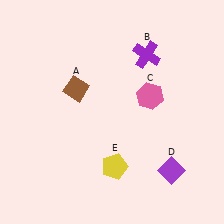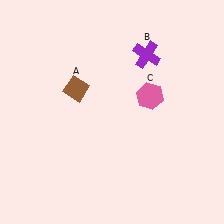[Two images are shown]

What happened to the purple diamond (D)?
The purple diamond (D) was removed in Image 2. It was in the bottom-right area of Image 1.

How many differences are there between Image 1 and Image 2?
There are 2 differences between the two images.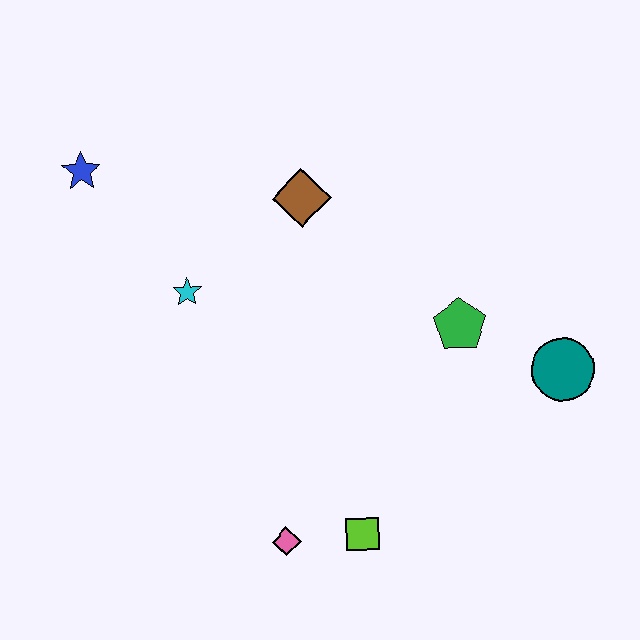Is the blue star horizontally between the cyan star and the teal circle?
No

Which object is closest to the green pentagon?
The teal circle is closest to the green pentagon.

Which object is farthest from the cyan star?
The teal circle is farthest from the cyan star.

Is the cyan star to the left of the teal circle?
Yes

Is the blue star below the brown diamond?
No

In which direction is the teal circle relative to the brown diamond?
The teal circle is to the right of the brown diamond.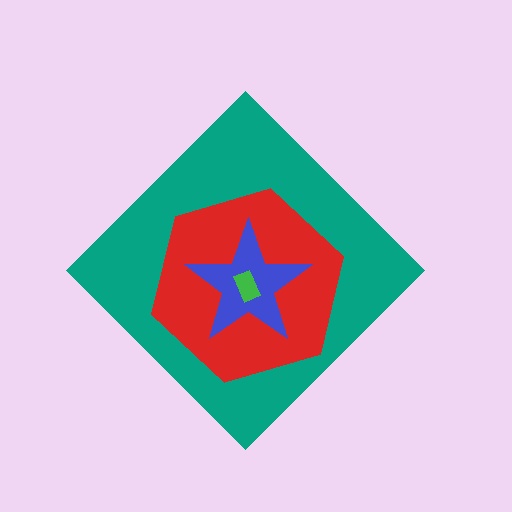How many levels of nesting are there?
4.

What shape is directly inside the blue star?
The green rectangle.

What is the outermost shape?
The teal diamond.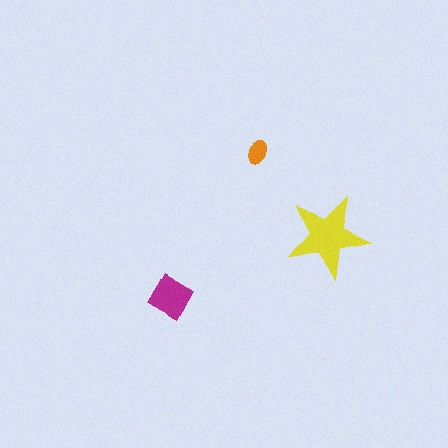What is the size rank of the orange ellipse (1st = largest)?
3rd.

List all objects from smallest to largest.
The orange ellipse, the magenta diamond, the yellow star.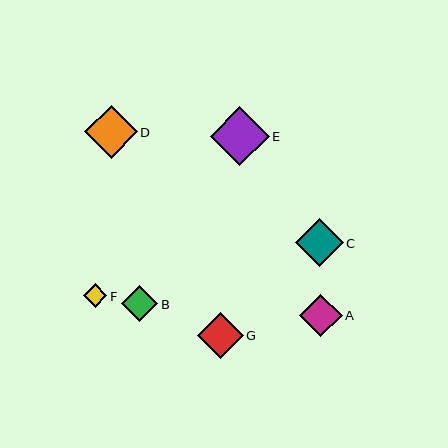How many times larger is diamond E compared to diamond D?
Diamond E is approximately 1.1 times the size of diamond D.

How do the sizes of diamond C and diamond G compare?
Diamond C and diamond G are approximately the same size.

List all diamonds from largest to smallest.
From largest to smallest: E, D, C, G, A, B, F.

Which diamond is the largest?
Diamond E is the largest with a size of approximately 59 pixels.